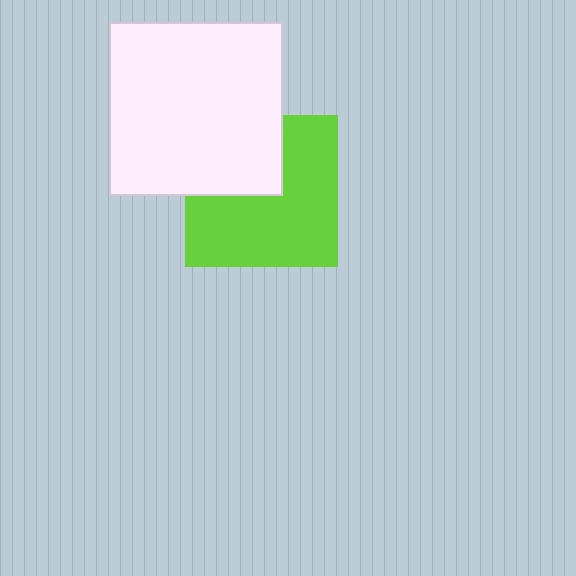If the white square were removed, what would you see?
You would see the complete lime square.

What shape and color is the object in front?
The object in front is a white square.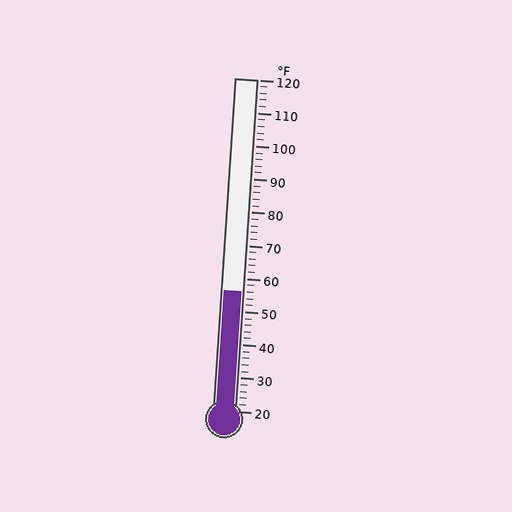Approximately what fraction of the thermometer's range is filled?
The thermometer is filled to approximately 35% of its range.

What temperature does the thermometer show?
The thermometer shows approximately 56°F.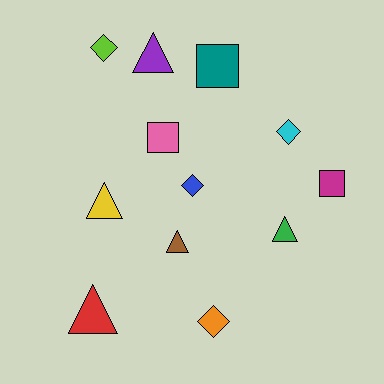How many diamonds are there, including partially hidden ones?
There are 4 diamonds.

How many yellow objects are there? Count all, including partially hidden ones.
There is 1 yellow object.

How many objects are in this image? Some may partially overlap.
There are 12 objects.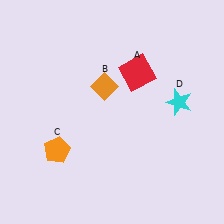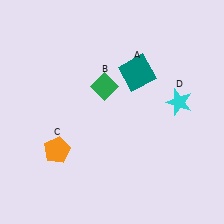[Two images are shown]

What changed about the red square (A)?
In Image 1, A is red. In Image 2, it changed to teal.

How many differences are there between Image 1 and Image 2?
There are 2 differences between the two images.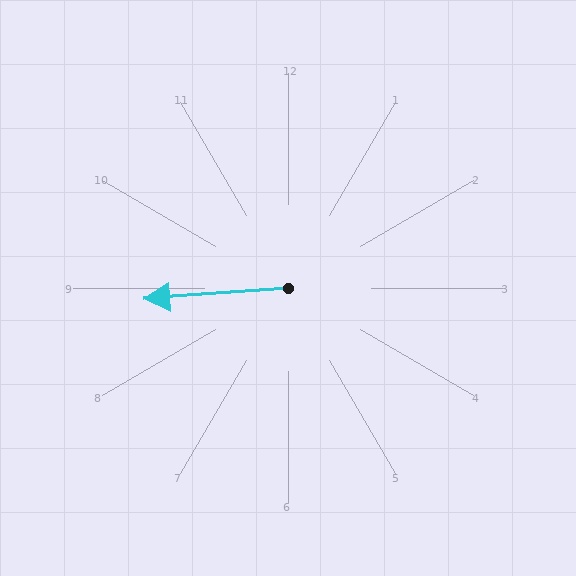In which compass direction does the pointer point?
West.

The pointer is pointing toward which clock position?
Roughly 9 o'clock.